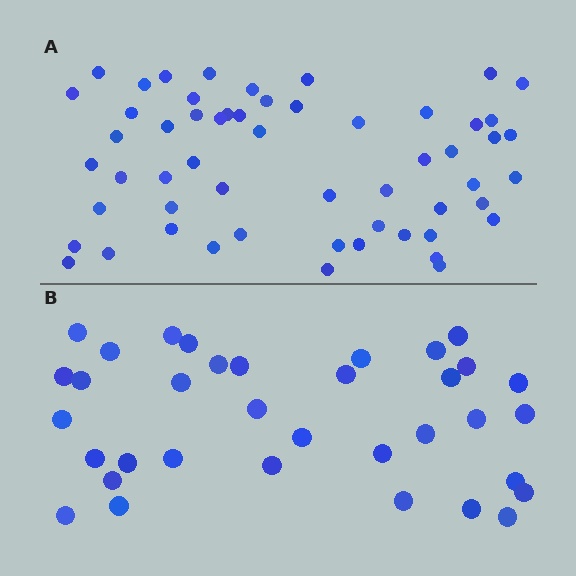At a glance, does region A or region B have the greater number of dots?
Region A (the top region) has more dots.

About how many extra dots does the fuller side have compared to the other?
Region A has approximately 20 more dots than region B.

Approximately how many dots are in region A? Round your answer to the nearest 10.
About 60 dots. (The exact count is 56, which rounds to 60.)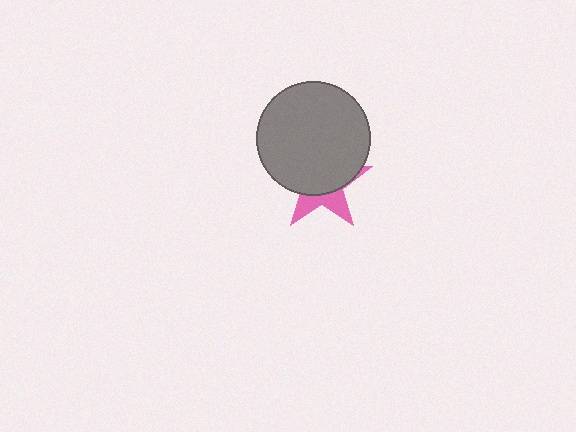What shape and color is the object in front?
The object in front is a gray circle.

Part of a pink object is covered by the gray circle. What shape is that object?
It is a star.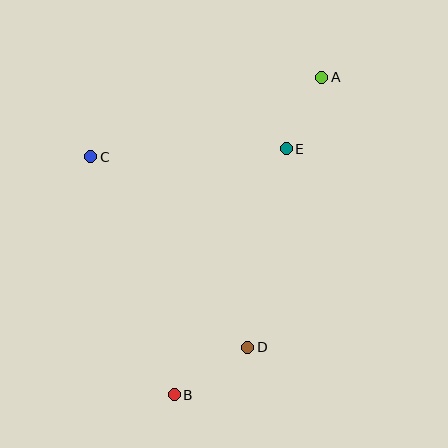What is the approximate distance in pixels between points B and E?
The distance between B and E is approximately 270 pixels.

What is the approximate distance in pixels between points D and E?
The distance between D and E is approximately 202 pixels.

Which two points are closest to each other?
Points A and E are closest to each other.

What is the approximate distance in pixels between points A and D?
The distance between A and D is approximately 280 pixels.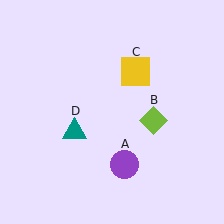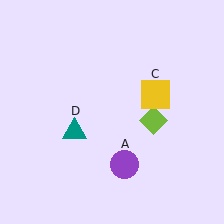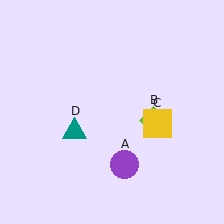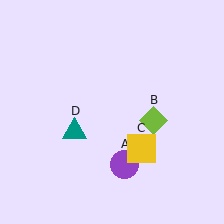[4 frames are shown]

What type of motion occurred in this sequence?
The yellow square (object C) rotated clockwise around the center of the scene.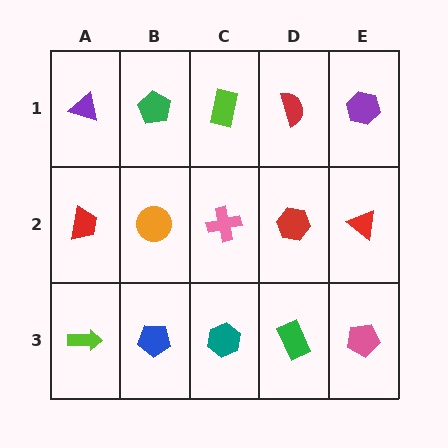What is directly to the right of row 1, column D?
A purple hexagon.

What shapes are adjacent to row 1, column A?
A red trapezoid (row 2, column A), a green pentagon (row 1, column B).